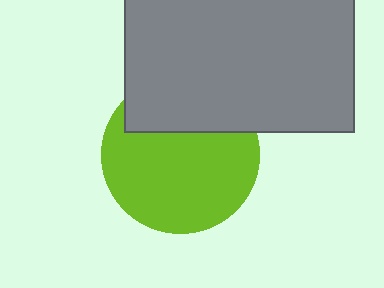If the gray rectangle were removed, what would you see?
You would see the complete lime circle.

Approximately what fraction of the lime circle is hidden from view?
Roughly 31% of the lime circle is hidden behind the gray rectangle.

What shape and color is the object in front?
The object in front is a gray rectangle.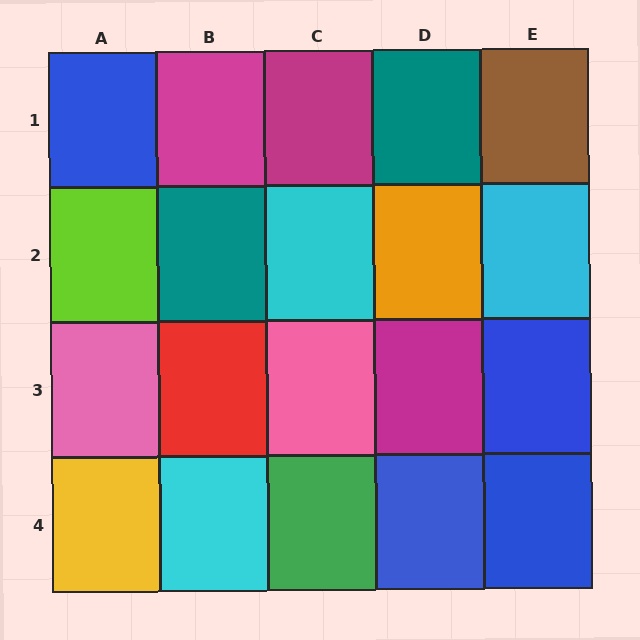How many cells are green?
1 cell is green.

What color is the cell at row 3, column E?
Blue.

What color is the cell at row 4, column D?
Blue.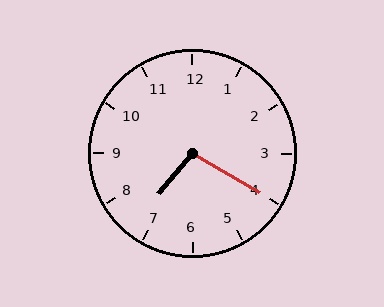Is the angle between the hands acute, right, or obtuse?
It is obtuse.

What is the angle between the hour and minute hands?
Approximately 100 degrees.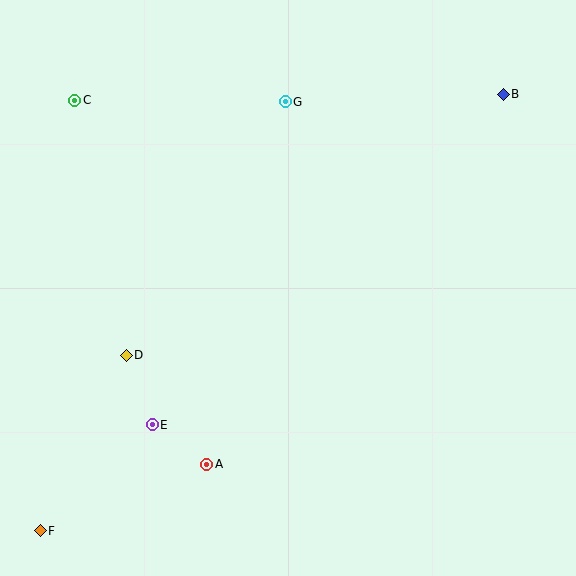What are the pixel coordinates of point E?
Point E is at (152, 425).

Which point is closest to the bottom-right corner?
Point A is closest to the bottom-right corner.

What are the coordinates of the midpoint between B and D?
The midpoint between B and D is at (315, 225).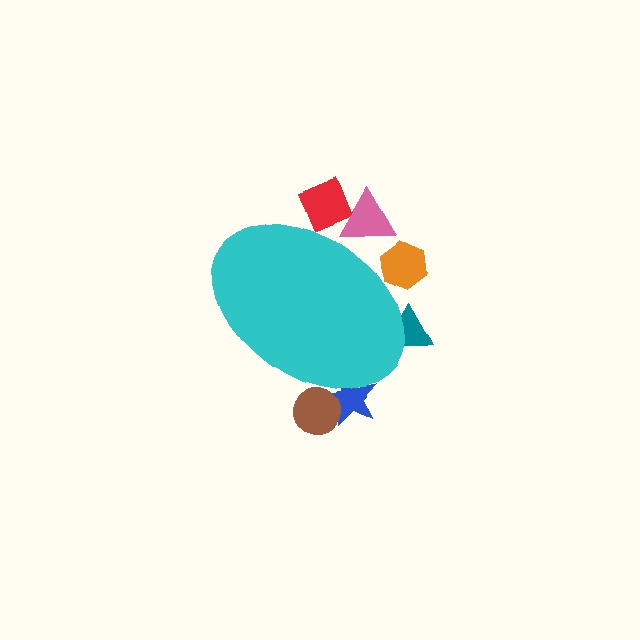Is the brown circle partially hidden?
Yes, the brown circle is partially hidden behind the cyan ellipse.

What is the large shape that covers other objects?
A cyan ellipse.